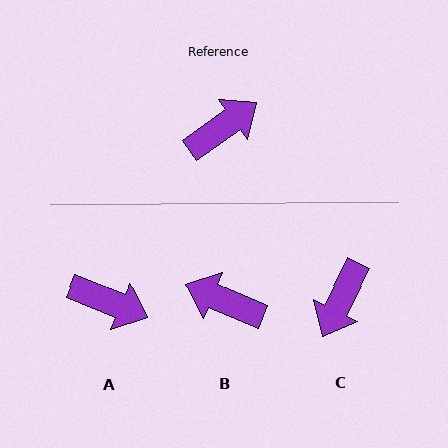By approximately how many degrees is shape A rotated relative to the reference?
Approximately 58 degrees clockwise.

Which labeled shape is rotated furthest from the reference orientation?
C, about 152 degrees away.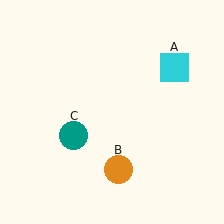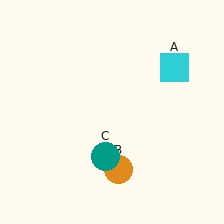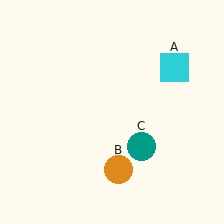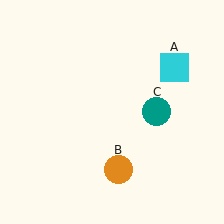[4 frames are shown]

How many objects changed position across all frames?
1 object changed position: teal circle (object C).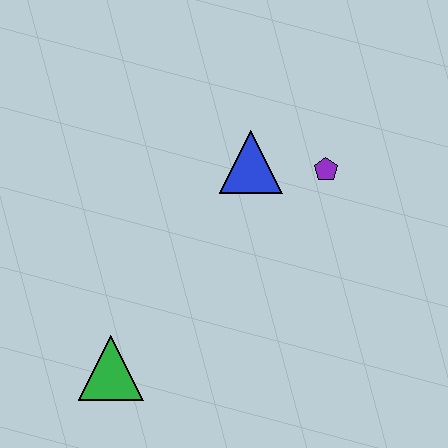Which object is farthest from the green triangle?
The purple pentagon is farthest from the green triangle.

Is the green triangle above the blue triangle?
No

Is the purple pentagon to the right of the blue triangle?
Yes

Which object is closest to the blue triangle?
The purple pentagon is closest to the blue triangle.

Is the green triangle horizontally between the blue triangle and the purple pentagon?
No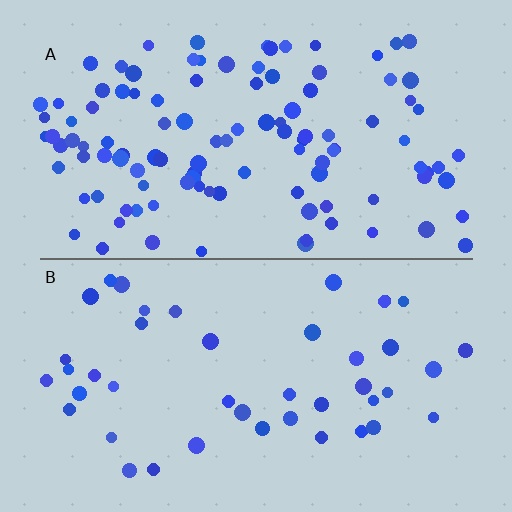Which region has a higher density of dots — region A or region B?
A (the top).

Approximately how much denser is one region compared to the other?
Approximately 2.5× — region A over region B.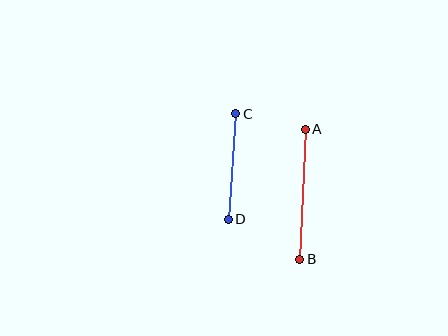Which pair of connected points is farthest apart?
Points A and B are farthest apart.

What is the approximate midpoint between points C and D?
The midpoint is at approximately (232, 167) pixels.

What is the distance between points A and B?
The distance is approximately 130 pixels.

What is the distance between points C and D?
The distance is approximately 106 pixels.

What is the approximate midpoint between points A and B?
The midpoint is at approximately (303, 194) pixels.